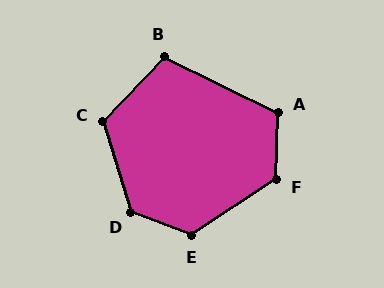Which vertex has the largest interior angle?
D, at approximately 128 degrees.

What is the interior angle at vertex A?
Approximately 115 degrees (obtuse).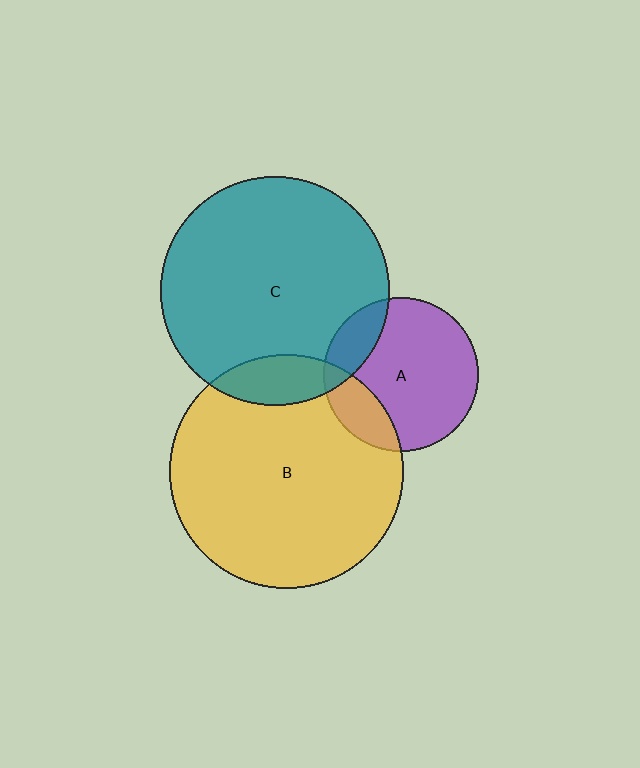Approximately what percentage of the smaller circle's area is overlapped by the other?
Approximately 10%.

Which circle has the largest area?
Circle B (yellow).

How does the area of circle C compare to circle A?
Approximately 2.2 times.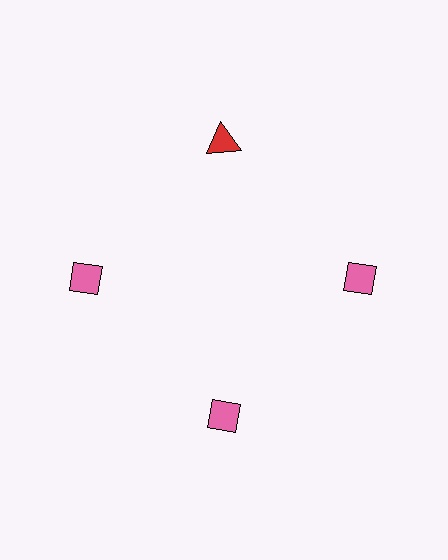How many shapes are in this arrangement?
There are 4 shapes arranged in a ring pattern.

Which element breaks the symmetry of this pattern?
The red triangle at roughly the 12 o'clock position breaks the symmetry. All other shapes are pink diamonds.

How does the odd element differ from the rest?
It differs in both color (red instead of pink) and shape (triangle instead of diamond).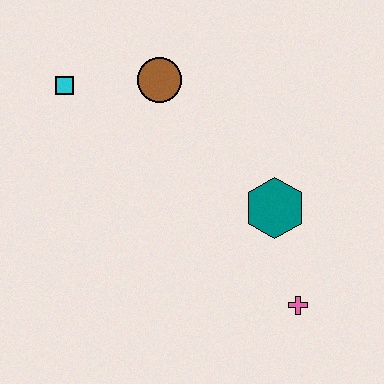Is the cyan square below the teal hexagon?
No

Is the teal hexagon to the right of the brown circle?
Yes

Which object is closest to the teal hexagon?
The pink cross is closest to the teal hexagon.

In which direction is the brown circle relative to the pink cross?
The brown circle is above the pink cross.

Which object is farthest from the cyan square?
The pink cross is farthest from the cyan square.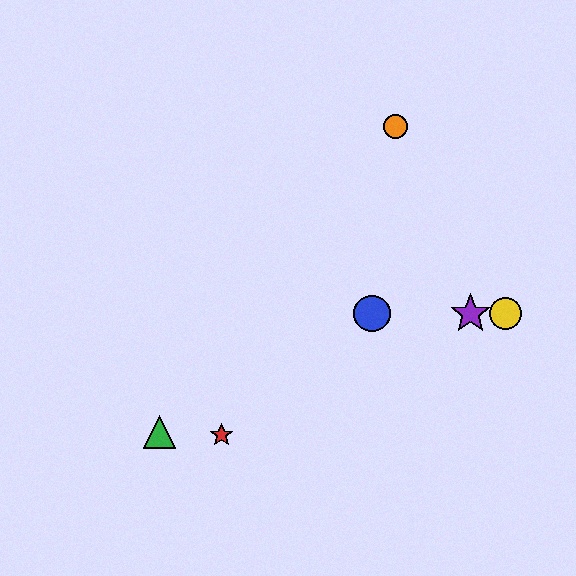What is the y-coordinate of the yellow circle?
The yellow circle is at y≈314.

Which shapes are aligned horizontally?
The blue circle, the yellow circle, the purple star are aligned horizontally.